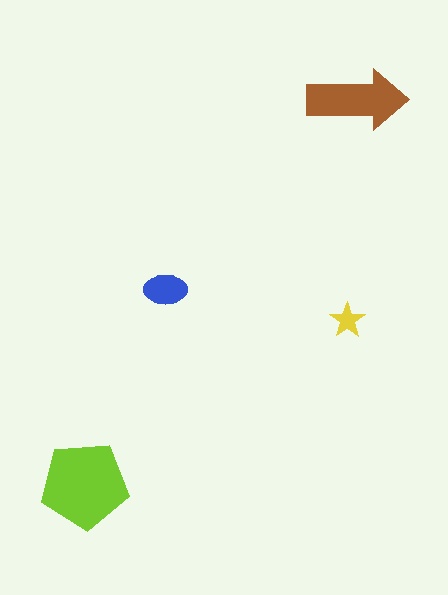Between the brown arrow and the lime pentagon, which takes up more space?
The lime pentagon.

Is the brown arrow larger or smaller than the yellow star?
Larger.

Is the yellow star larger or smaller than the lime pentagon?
Smaller.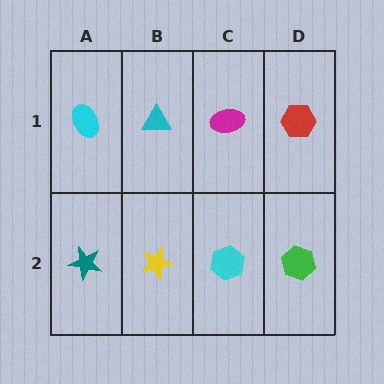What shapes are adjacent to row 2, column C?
A magenta ellipse (row 1, column C), a yellow star (row 2, column B), a green hexagon (row 2, column D).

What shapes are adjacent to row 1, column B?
A yellow star (row 2, column B), a cyan ellipse (row 1, column A), a magenta ellipse (row 1, column C).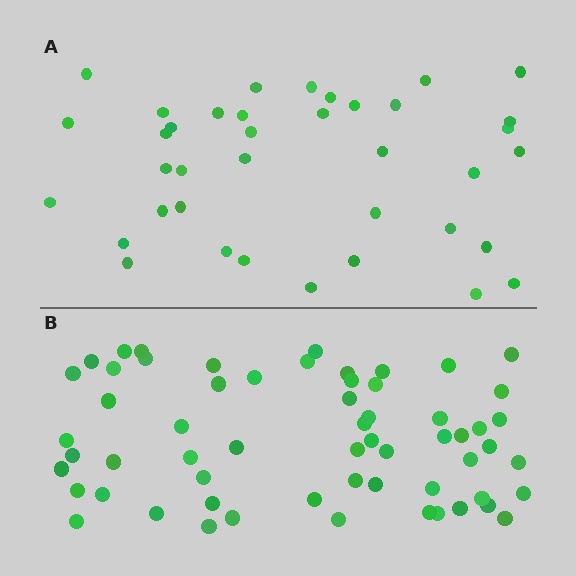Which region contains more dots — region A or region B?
Region B (the bottom region) has more dots.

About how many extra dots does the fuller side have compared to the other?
Region B has approximately 20 more dots than region A.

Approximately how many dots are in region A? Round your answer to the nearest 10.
About 40 dots. (The exact count is 38, which rounds to 40.)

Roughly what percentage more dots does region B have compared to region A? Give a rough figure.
About 60% more.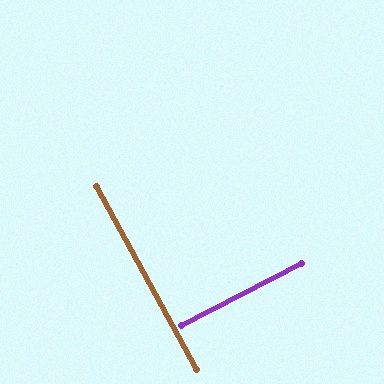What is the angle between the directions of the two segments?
Approximately 89 degrees.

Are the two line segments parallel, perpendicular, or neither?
Perpendicular — they meet at approximately 89°.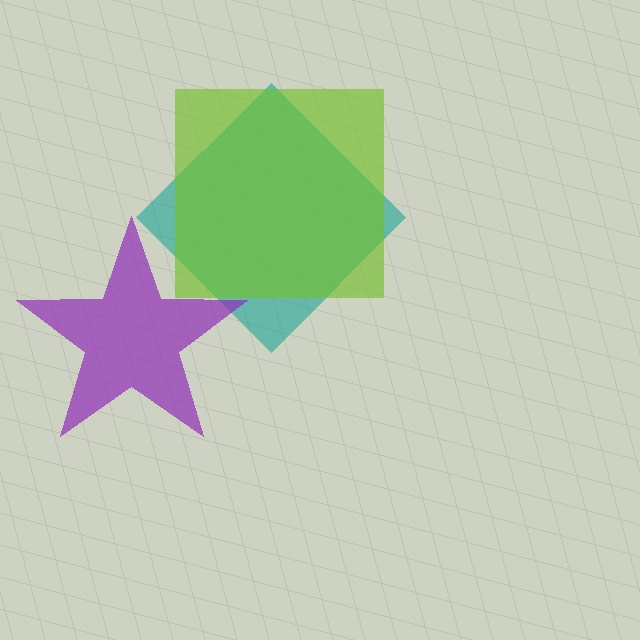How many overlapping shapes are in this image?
There are 3 overlapping shapes in the image.